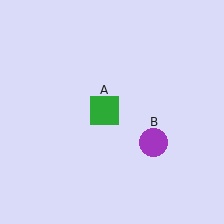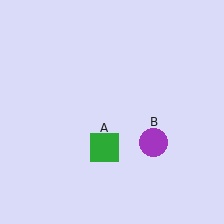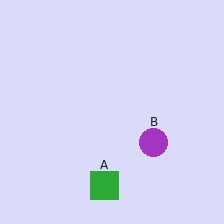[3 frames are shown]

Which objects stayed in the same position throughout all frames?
Purple circle (object B) remained stationary.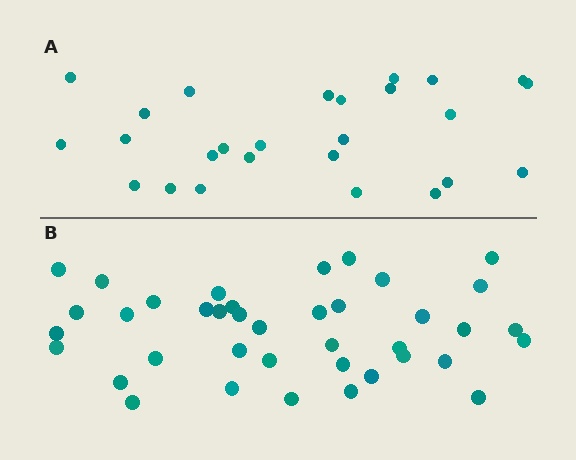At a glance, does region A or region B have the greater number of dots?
Region B (the bottom region) has more dots.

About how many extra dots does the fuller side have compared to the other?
Region B has approximately 15 more dots than region A.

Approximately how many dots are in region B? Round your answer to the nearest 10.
About 40 dots. (The exact count is 39, which rounds to 40.)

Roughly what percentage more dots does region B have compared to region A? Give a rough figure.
About 50% more.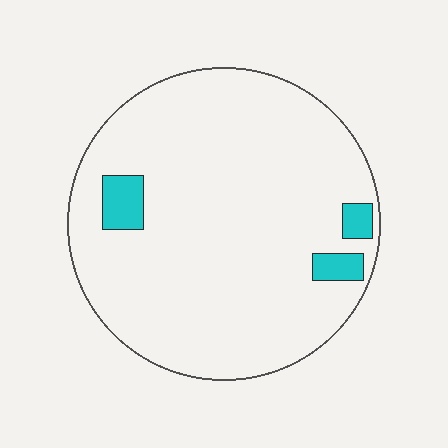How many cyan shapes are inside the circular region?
3.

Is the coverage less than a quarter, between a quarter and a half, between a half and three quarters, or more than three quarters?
Less than a quarter.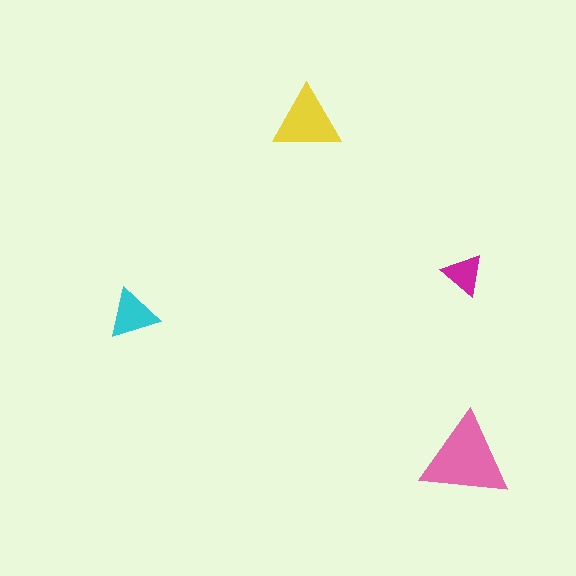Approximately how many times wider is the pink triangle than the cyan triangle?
About 1.5 times wider.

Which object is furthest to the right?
The pink triangle is rightmost.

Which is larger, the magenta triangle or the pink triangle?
The pink one.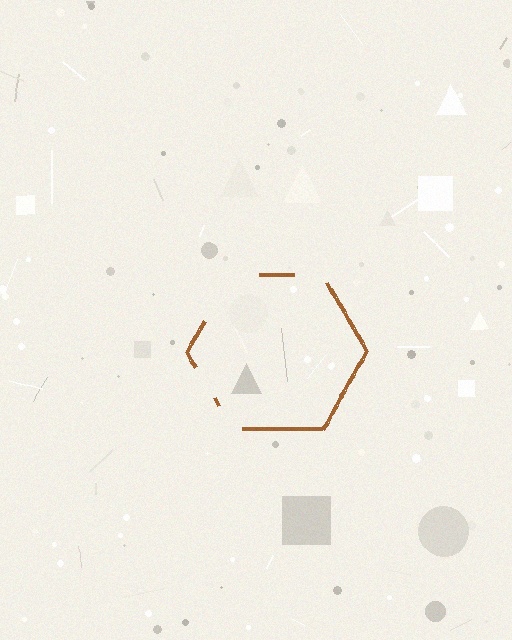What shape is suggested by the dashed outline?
The dashed outline suggests a hexagon.